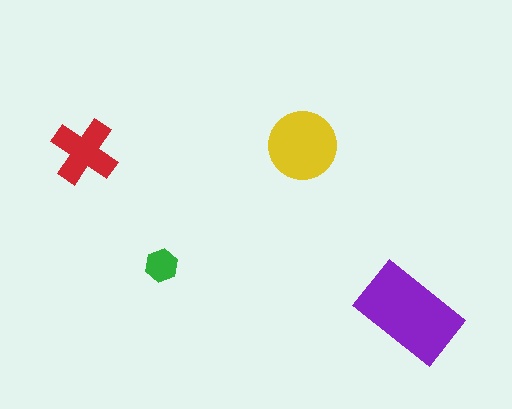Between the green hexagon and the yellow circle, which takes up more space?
The yellow circle.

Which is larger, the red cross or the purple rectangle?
The purple rectangle.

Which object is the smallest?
The green hexagon.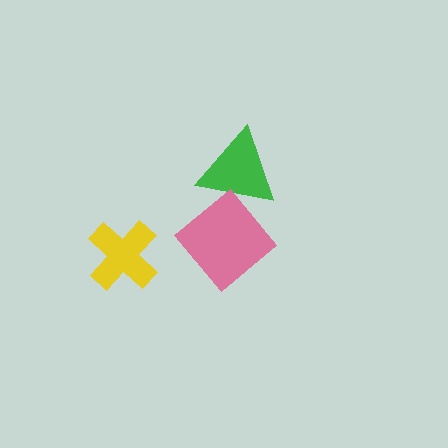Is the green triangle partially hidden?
Yes, it is partially covered by another shape.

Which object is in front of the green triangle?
The pink diamond is in front of the green triangle.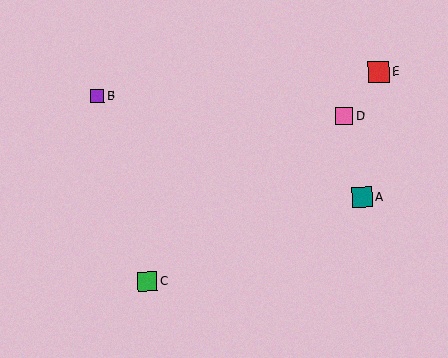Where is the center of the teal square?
The center of the teal square is at (362, 197).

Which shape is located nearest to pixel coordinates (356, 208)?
The teal square (labeled A) at (362, 197) is nearest to that location.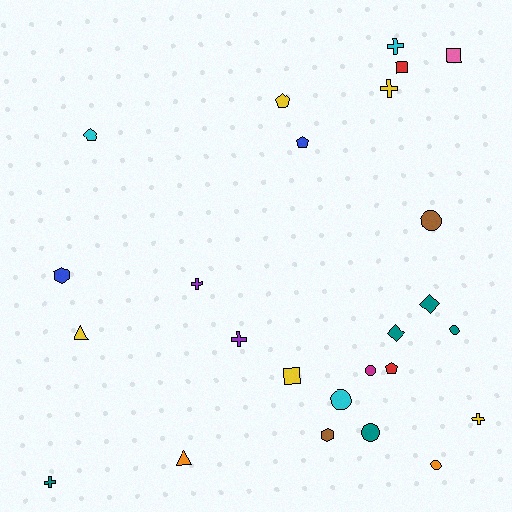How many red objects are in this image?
There are 2 red objects.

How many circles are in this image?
There are 6 circles.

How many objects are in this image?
There are 25 objects.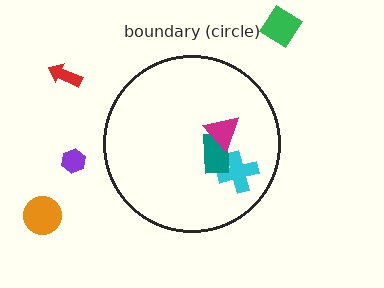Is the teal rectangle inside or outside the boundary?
Inside.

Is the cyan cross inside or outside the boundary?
Inside.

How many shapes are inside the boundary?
3 inside, 4 outside.